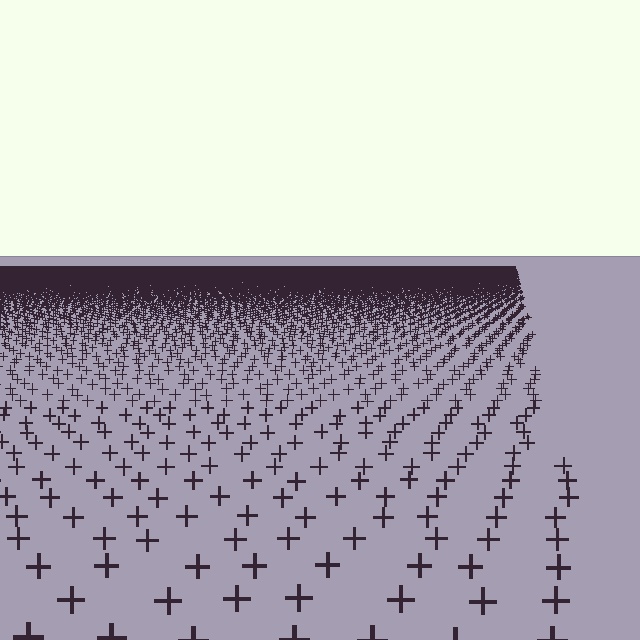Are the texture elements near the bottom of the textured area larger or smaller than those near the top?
Larger. Near the bottom, elements are closer to the viewer and appear at a bigger on-screen size.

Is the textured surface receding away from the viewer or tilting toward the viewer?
The surface is receding away from the viewer. Texture elements get smaller and denser toward the top.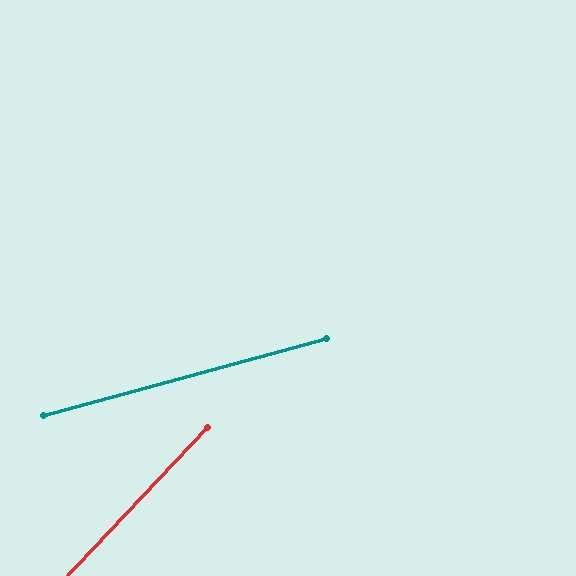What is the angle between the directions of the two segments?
Approximately 31 degrees.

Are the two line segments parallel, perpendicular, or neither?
Neither parallel nor perpendicular — they differ by about 31°.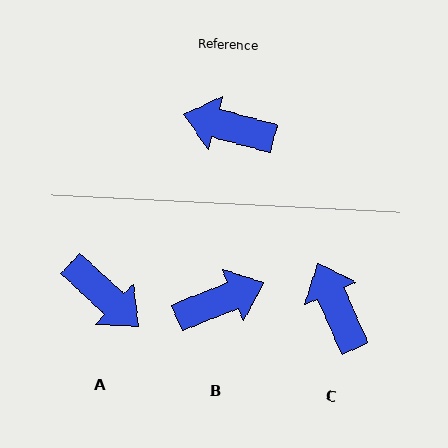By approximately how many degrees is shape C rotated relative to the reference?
Approximately 51 degrees clockwise.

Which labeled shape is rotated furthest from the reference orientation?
A, about 152 degrees away.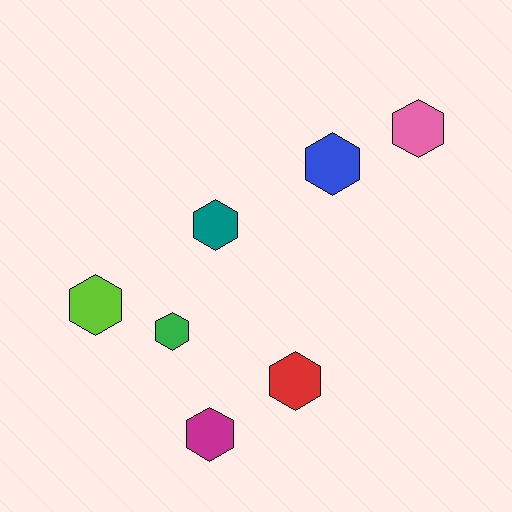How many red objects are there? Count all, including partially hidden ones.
There is 1 red object.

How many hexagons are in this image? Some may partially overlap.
There are 7 hexagons.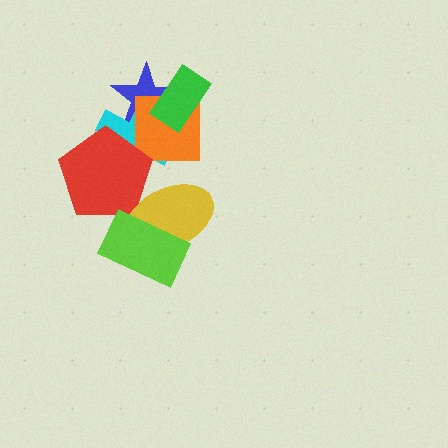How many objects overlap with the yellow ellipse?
2 objects overlap with the yellow ellipse.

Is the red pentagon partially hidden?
Yes, it is partially covered by another shape.